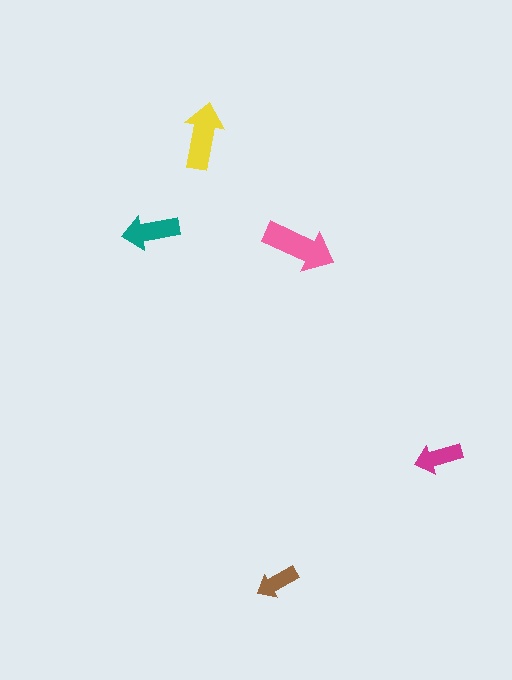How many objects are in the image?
There are 5 objects in the image.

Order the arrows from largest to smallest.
the pink one, the yellow one, the teal one, the magenta one, the brown one.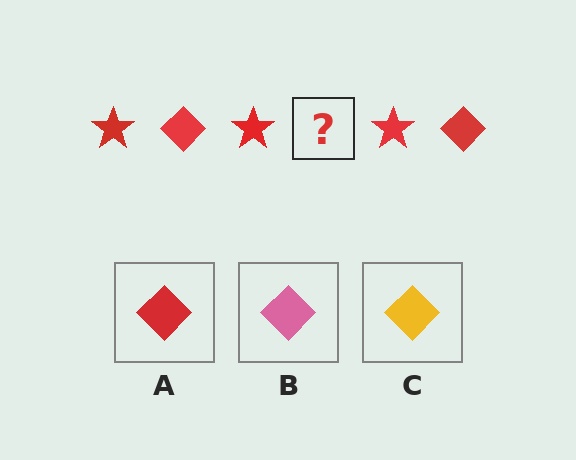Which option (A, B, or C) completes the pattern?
A.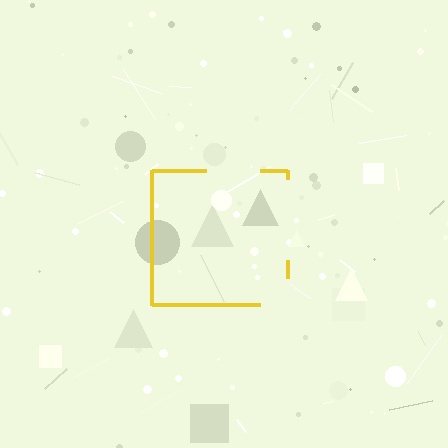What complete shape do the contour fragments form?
The contour fragments form a square.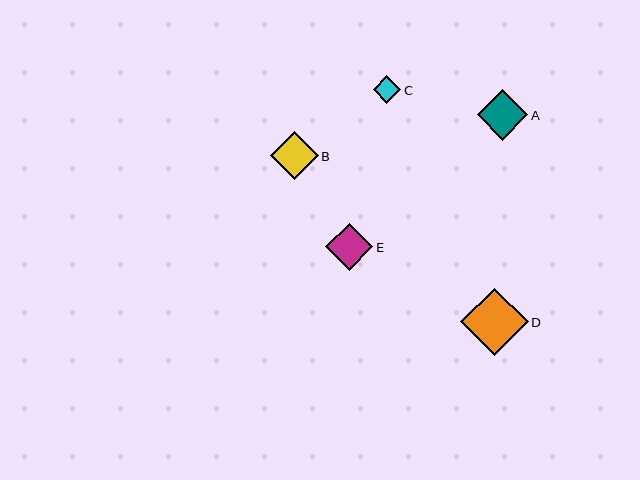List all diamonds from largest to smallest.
From largest to smallest: D, A, B, E, C.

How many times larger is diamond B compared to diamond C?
Diamond B is approximately 1.8 times the size of diamond C.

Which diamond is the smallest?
Diamond C is the smallest with a size of approximately 28 pixels.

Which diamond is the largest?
Diamond D is the largest with a size of approximately 67 pixels.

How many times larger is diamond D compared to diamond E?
Diamond D is approximately 1.4 times the size of diamond E.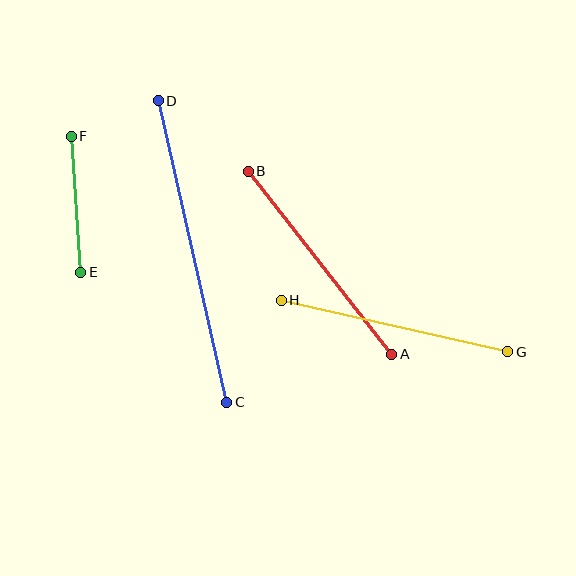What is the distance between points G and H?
The distance is approximately 232 pixels.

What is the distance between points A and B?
The distance is approximately 233 pixels.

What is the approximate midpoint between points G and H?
The midpoint is at approximately (395, 326) pixels.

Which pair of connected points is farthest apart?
Points C and D are farthest apart.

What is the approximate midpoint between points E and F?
The midpoint is at approximately (76, 204) pixels.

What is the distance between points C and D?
The distance is approximately 309 pixels.